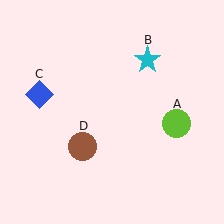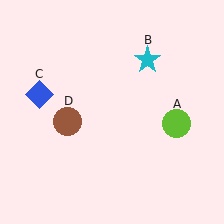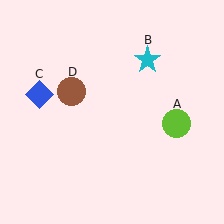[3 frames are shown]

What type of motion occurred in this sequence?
The brown circle (object D) rotated clockwise around the center of the scene.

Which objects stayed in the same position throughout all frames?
Lime circle (object A) and cyan star (object B) and blue diamond (object C) remained stationary.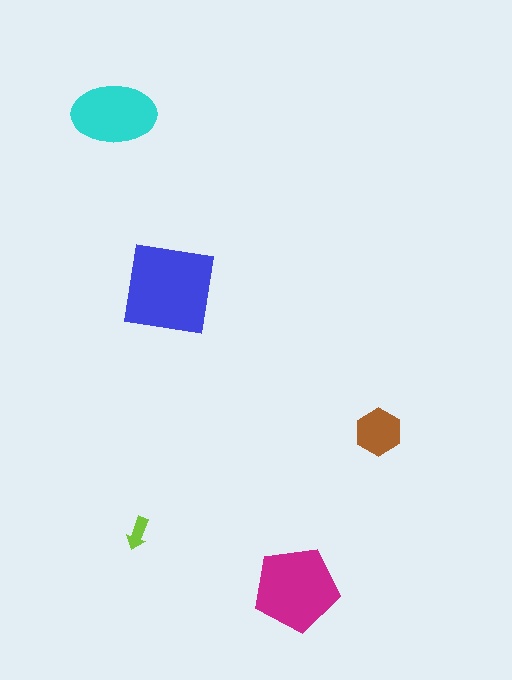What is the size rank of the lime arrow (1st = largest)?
5th.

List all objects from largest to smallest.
The blue square, the magenta pentagon, the cyan ellipse, the brown hexagon, the lime arrow.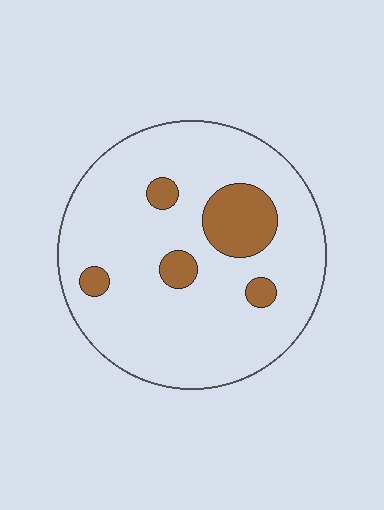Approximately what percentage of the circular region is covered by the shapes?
Approximately 15%.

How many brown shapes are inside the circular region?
5.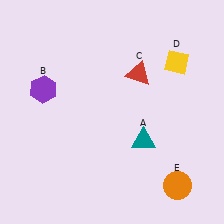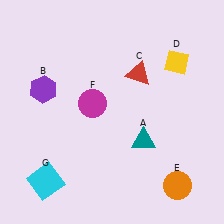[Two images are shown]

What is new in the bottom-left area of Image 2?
A cyan square (G) was added in the bottom-left area of Image 2.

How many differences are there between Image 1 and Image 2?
There are 2 differences between the two images.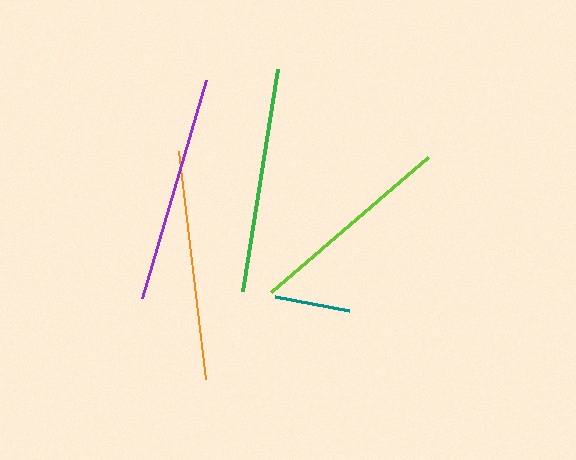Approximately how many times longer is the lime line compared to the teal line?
The lime line is approximately 2.7 times the length of the teal line.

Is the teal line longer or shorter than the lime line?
The lime line is longer than the teal line.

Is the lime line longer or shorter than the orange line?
The orange line is longer than the lime line.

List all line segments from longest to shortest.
From longest to shortest: orange, purple, green, lime, teal.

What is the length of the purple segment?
The purple segment is approximately 227 pixels long.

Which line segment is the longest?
The orange line is the longest at approximately 229 pixels.